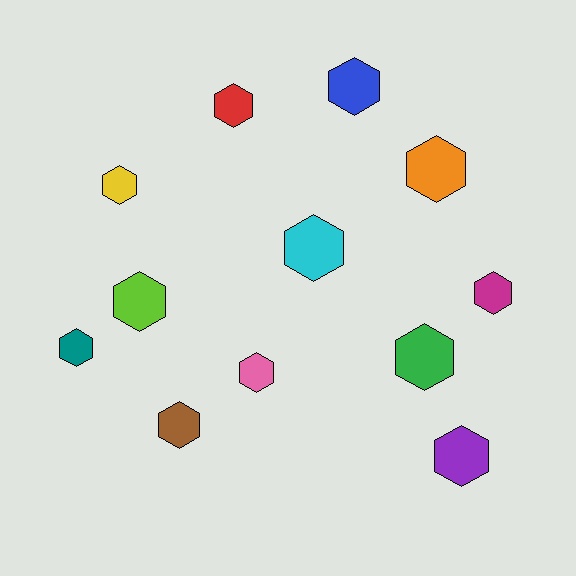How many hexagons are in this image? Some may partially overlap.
There are 12 hexagons.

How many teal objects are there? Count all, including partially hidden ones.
There is 1 teal object.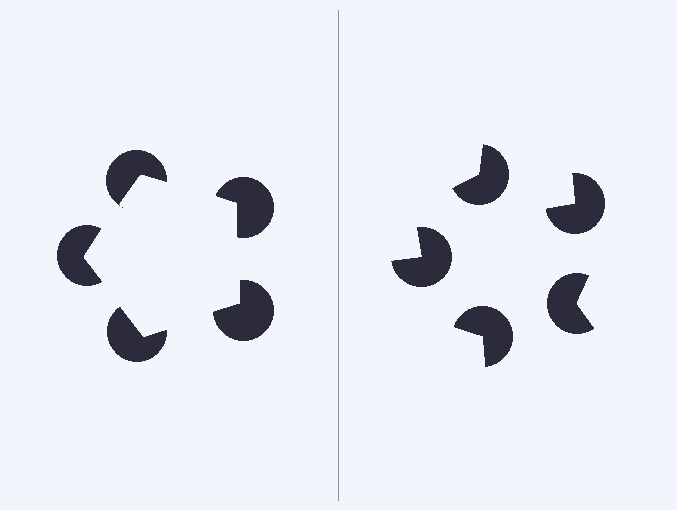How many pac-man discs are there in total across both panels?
10 — 5 on each side.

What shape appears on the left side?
An illusory pentagon.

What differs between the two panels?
The pac-man discs are positioned identically on both sides; only the wedge orientations differ. On the left they align to a pentagon; on the right they are misaligned.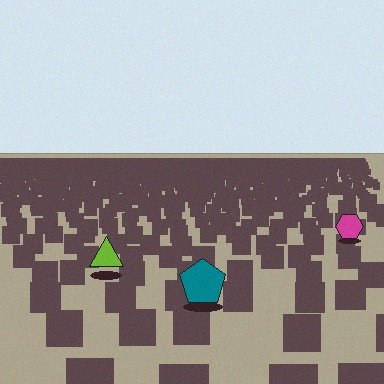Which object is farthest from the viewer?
The magenta hexagon is farthest from the viewer. It appears smaller and the ground texture around it is denser.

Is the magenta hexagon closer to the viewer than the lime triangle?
No. The lime triangle is closer — you can tell from the texture gradient: the ground texture is coarser near it.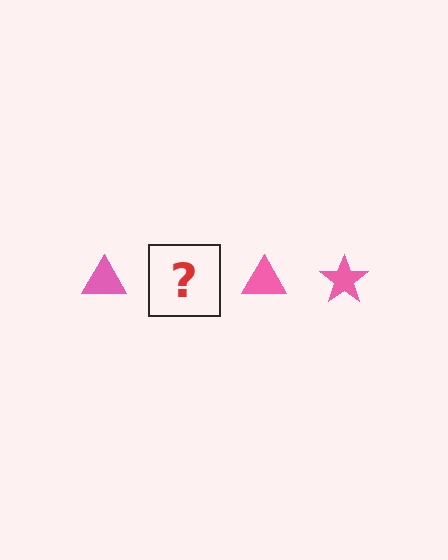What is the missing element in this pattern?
The missing element is a pink star.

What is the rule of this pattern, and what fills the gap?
The rule is that the pattern cycles through triangle, star shapes in pink. The gap should be filled with a pink star.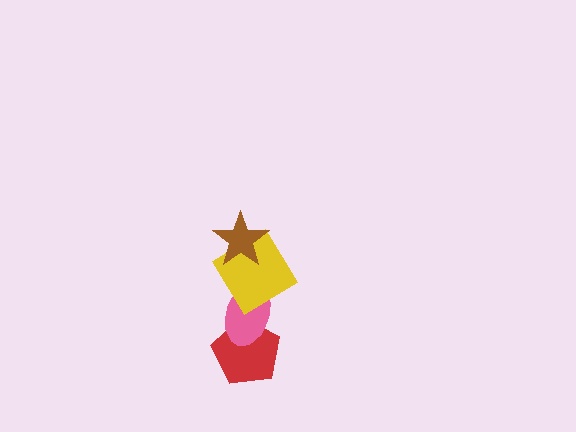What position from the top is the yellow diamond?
The yellow diamond is 2nd from the top.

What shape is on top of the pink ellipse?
The yellow diamond is on top of the pink ellipse.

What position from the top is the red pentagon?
The red pentagon is 4th from the top.